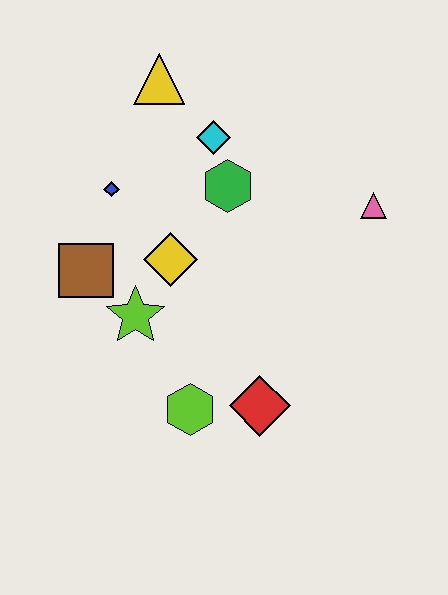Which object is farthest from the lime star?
The pink triangle is farthest from the lime star.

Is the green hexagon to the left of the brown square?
No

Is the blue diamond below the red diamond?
No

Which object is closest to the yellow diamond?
The lime star is closest to the yellow diamond.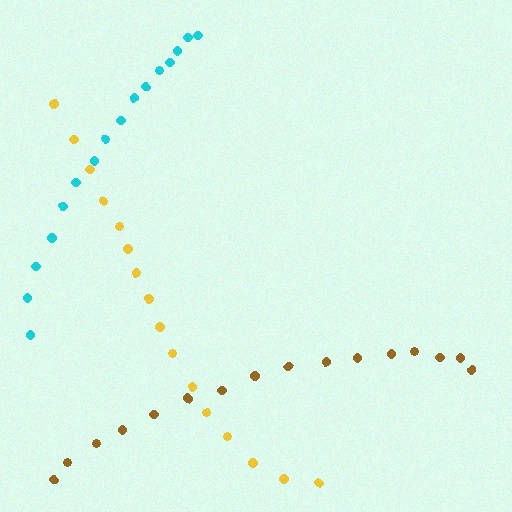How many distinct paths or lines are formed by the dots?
There are 3 distinct paths.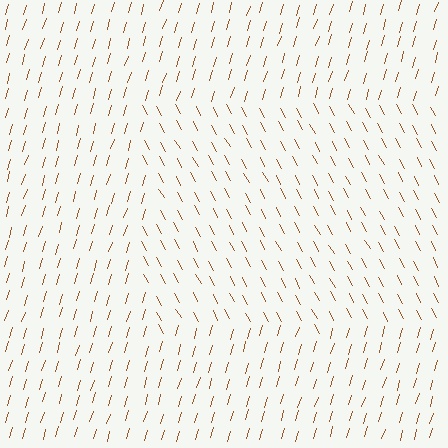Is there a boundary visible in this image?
Yes, there is a texture boundary formed by a change in line orientation.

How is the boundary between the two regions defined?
The boundary is defined purely by a change in line orientation (approximately 45 degrees difference). All lines are the same color and thickness.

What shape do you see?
I see a rectangle.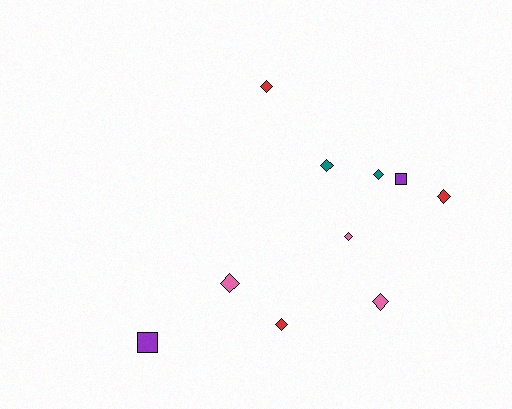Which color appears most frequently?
Pink, with 3 objects.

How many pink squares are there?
There are no pink squares.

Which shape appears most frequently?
Diamond, with 8 objects.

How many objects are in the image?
There are 10 objects.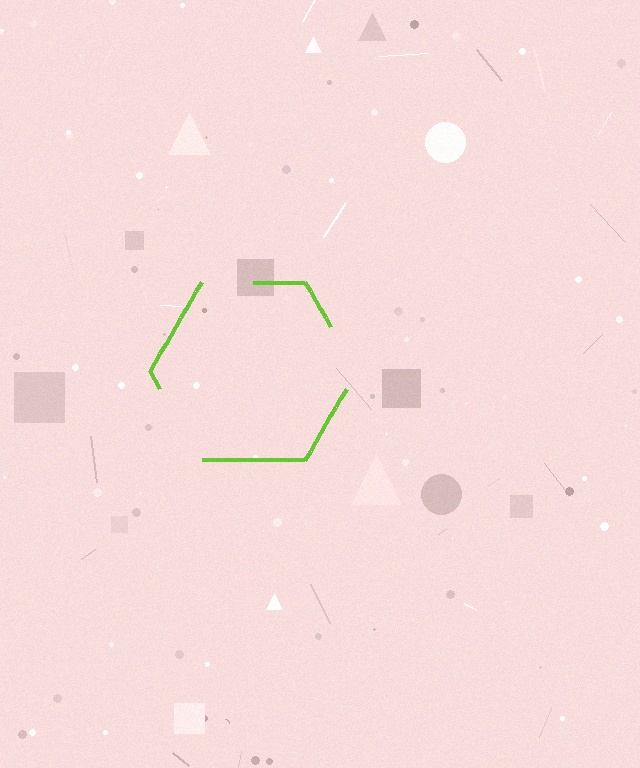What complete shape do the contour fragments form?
The contour fragments form a hexagon.